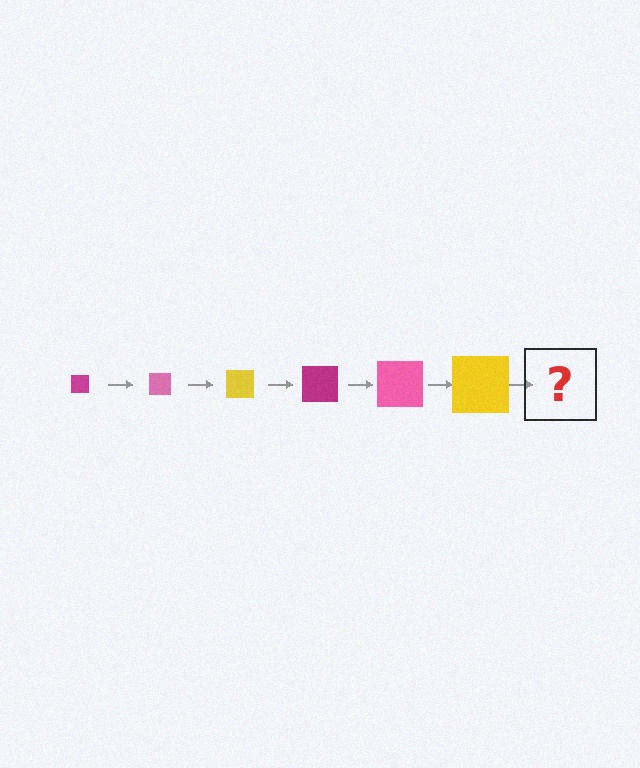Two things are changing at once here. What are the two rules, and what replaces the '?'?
The two rules are that the square grows larger each step and the color cycles through magenta, pink, and yellow. The '?' should be a magenta square, larger than the previous one.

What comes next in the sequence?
The next element should be a magenta square, larger than the previous one.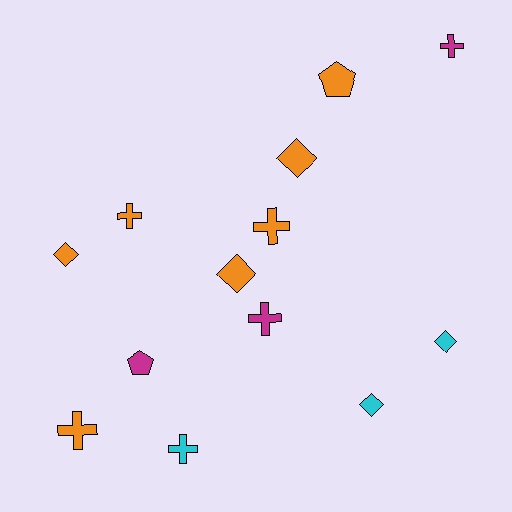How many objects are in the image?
There are 13 objects.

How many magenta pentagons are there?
There is 1 magenta pentagon.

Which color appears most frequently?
Orange, with 7 objects.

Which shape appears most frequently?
Cross, with 6 objects.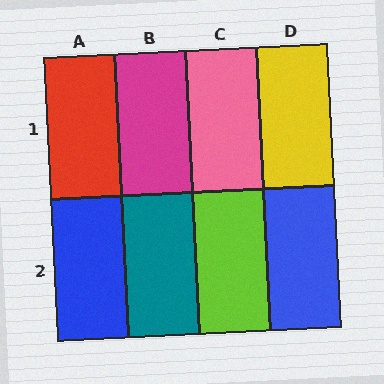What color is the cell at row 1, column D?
Yellow.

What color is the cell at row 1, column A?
Red.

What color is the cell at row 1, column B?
Magenta.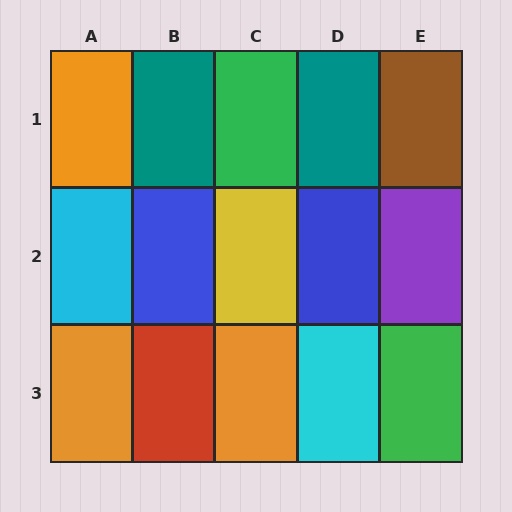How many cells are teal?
2 cells are teal.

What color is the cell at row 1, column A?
Orange.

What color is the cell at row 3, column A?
Orange.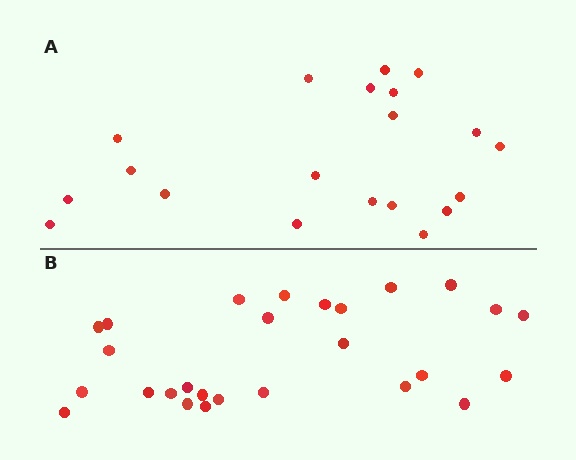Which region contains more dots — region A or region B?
Region B (the bottom region) has more dots.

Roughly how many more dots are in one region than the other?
Region B has roughly 8 or so more dots than region A.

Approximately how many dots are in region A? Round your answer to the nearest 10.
About 20 dots.